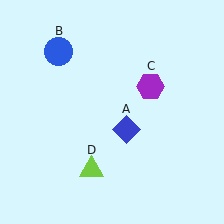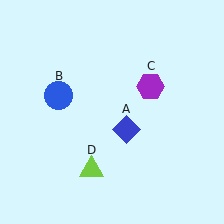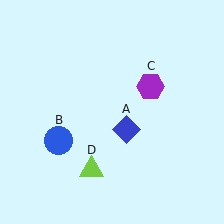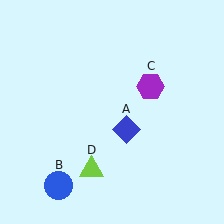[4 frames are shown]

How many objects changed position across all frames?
1 object changed position: blue circle (object B).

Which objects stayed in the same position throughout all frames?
Blue diamond (object A) and purple hexagon (object C) and lime triangle (object D) remained stationary.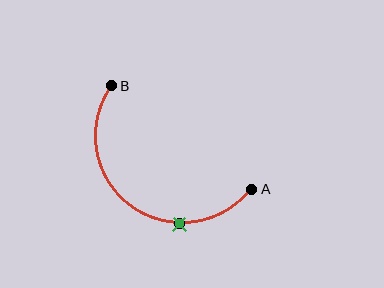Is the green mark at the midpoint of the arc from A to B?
No. The green mark lies on the arc but is closer to endpoint A. The arc midpoint would be at the point on the curve equidistant along the arc from both A and B.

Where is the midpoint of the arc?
The arc midpoint is the point on the curve farthest from the straight line joining A and B. It sits below and to the left of that line.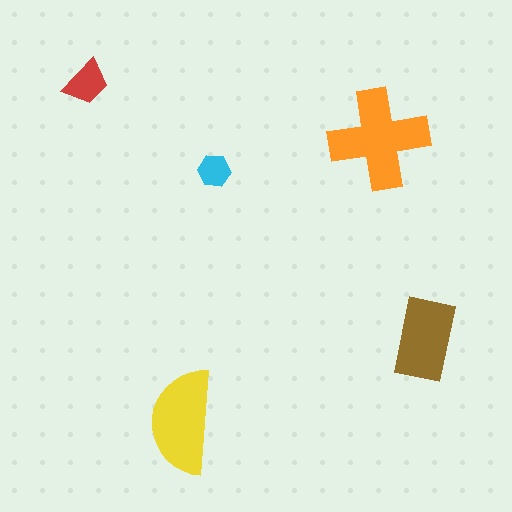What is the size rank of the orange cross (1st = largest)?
1st.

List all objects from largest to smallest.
The orange cross, the yellow semicircle, the brown rectangle, the red trapezoid, the cyan hexagon.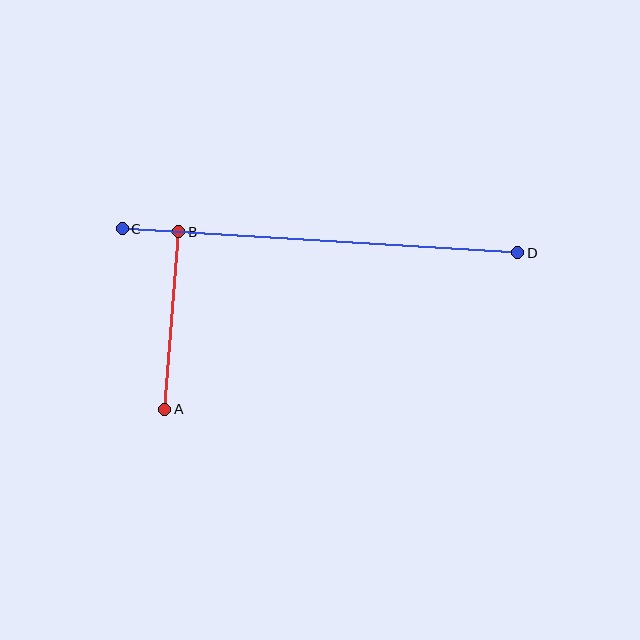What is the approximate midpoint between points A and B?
The midpoint is at approximately (172, 320) pixels.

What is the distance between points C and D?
The distance is approximately 396 pixels.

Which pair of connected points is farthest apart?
Points C and D are farthest apart.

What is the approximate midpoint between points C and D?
The midpoint is at approximately (320, 241) pixels.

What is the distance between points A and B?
The distance is approximately 178 pixels.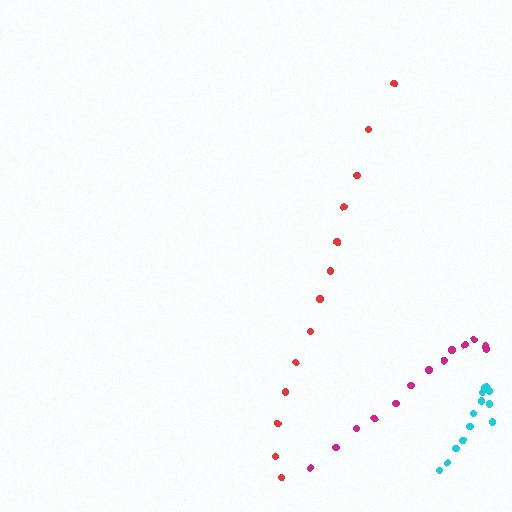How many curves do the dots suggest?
There are 3 distinct paths.